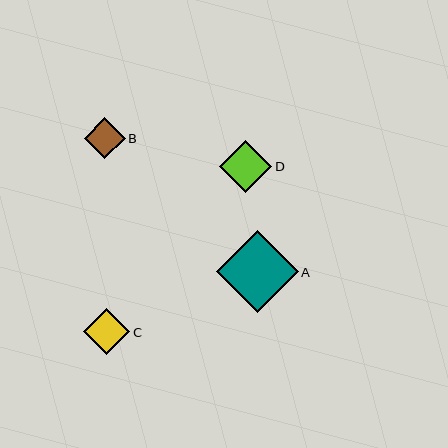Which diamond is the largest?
Diamond A is the largest with a size of approximately 82 pixels.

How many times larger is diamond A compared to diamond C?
Diamond A is approximately 1.8 times the size of diamond C.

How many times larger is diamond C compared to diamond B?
Diamond C is approximately 1.1 times the size of diamond B.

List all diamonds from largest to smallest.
From largest to smallest: A, D, C, B.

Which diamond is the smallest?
Diamond B is the smallest with a size of approximately 41 pixels.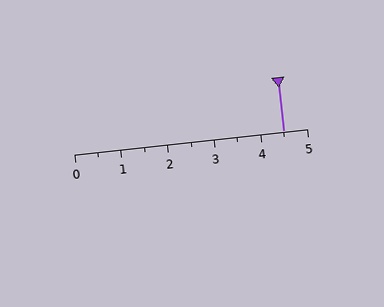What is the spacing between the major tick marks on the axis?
The major ticks are spaced 1 apart.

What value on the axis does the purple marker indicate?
The marker indicates approximately 4.5.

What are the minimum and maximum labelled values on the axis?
The axis runs from 0 to 5.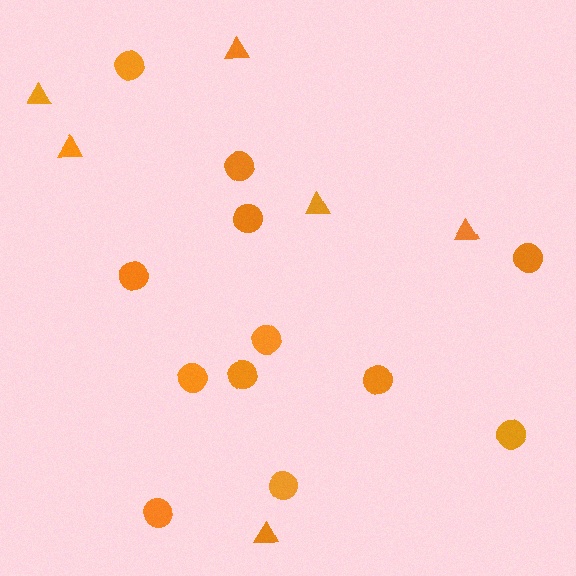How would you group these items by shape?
There are 2 groups: one group of triangles (6) and one group of circles (12).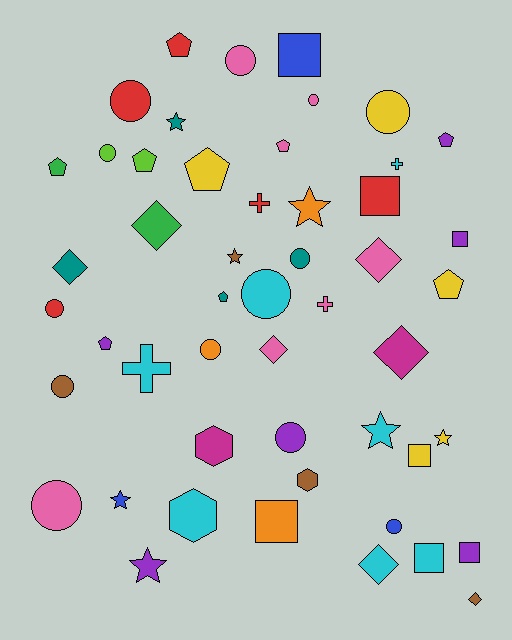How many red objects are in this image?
There are 5 red objects.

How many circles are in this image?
There are 13 circles.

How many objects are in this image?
There are 50 objects.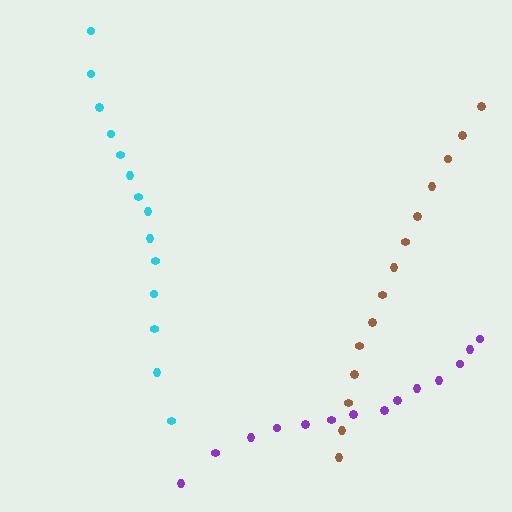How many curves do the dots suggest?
There are 3 distinct paths.